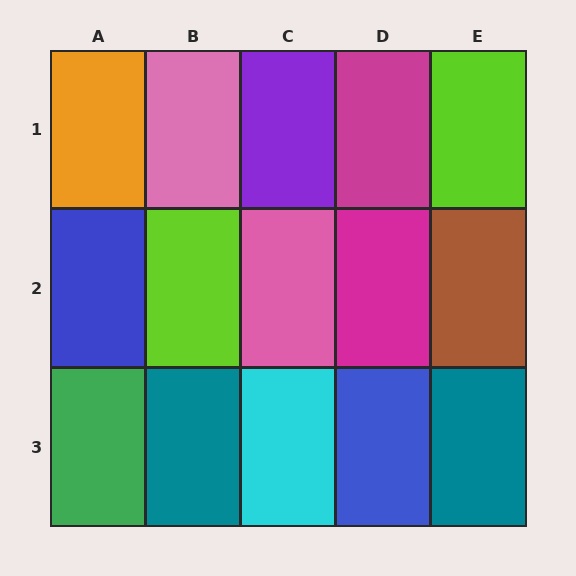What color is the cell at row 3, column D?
Blue.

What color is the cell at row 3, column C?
Cyan.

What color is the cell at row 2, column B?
Lime.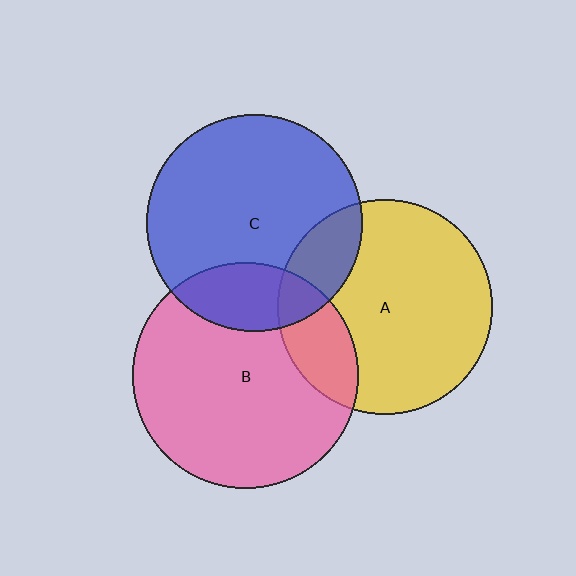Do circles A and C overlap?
Yes.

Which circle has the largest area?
Circle B (pink).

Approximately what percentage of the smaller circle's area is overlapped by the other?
Approximately 15%.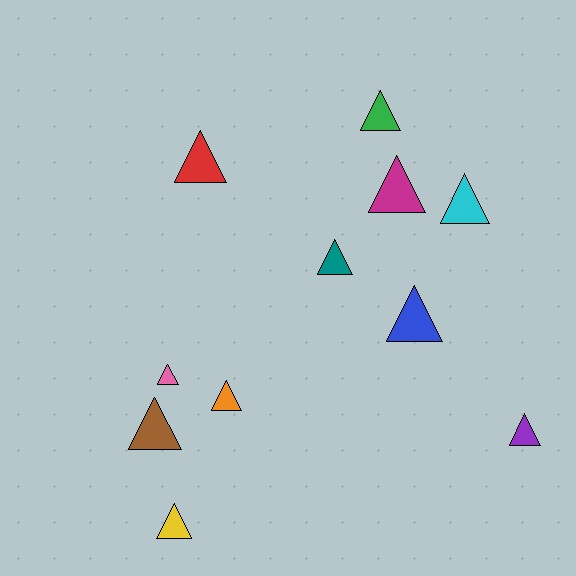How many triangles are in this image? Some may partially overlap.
There are 11 triangles.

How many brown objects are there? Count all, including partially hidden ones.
There is 1 brown object.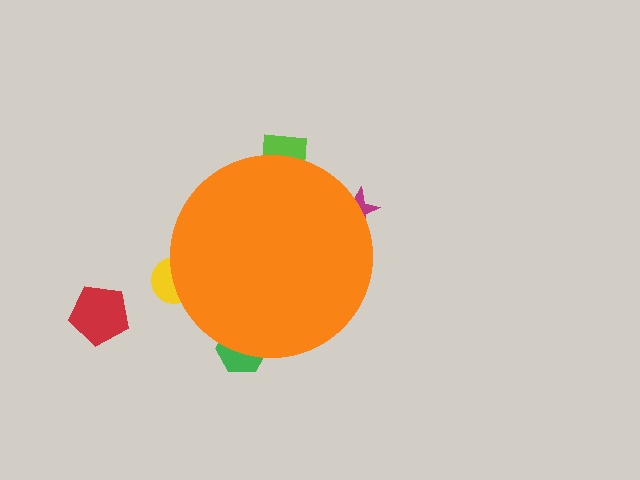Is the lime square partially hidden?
Yes, the lime square is partially hidden behind the orange circle.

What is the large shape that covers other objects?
An orange circle.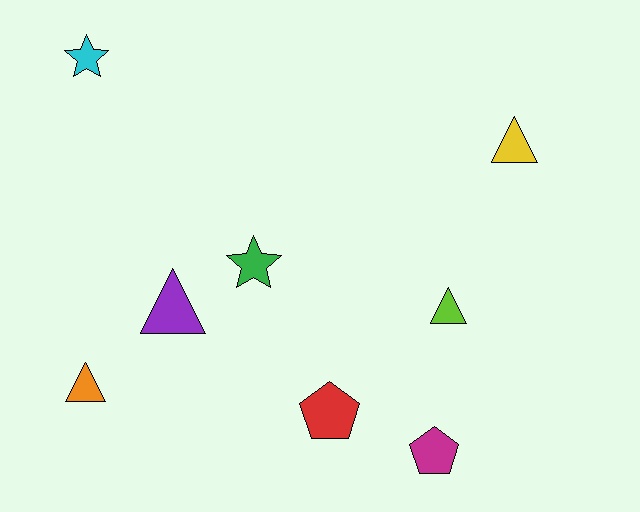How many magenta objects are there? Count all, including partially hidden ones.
There is 1 magenta object.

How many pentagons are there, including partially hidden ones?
There are 2 pentagons.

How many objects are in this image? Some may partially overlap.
There are 8 objects.